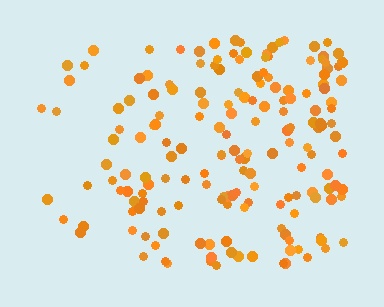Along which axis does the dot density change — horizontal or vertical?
Horizontal.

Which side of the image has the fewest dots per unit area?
The left.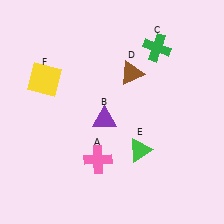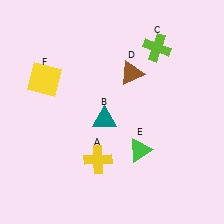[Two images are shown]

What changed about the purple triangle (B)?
In Image 1, B is purple. In Image 2, it changed to teal.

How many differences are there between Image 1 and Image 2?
There are 3 differences between the two images.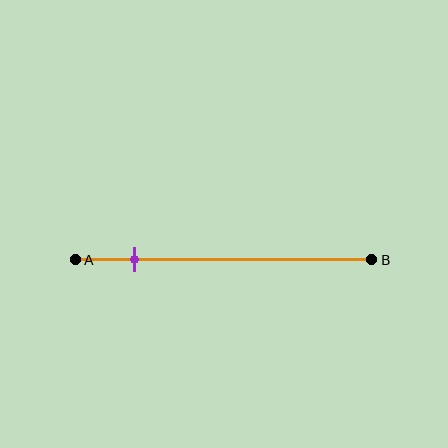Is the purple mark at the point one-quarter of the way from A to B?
No, the mark is at about 20% from A, not at the 25% one-quarter point.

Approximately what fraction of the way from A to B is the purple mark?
The purple mark is approximately 20% of the way from A to B.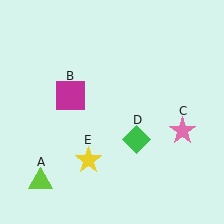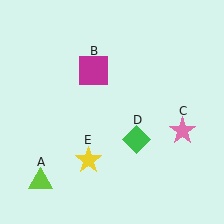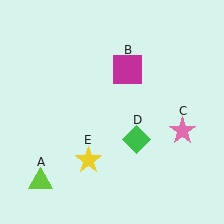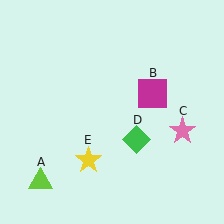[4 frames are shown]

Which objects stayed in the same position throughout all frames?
Lime triangle (object A) and pink star (object C) and green diamond (object D) and yellow star (object E) remained stationary.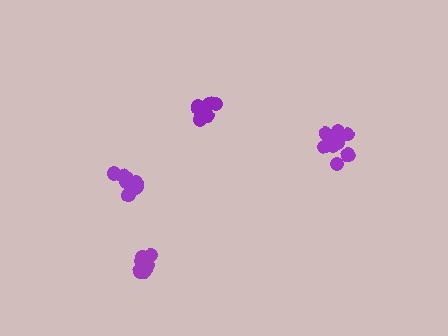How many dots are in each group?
Group 1: 11 dots, Group 2: 7 dots, Group 3: 9 dots, Group 4: 9 dots (36 total).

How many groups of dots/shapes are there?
There are 4 groups.